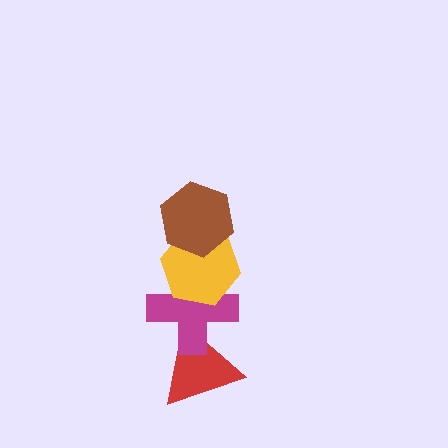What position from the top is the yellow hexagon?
The yellow hexagon is 2nd from the top.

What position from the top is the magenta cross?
The magenta cross is 3rd from the top.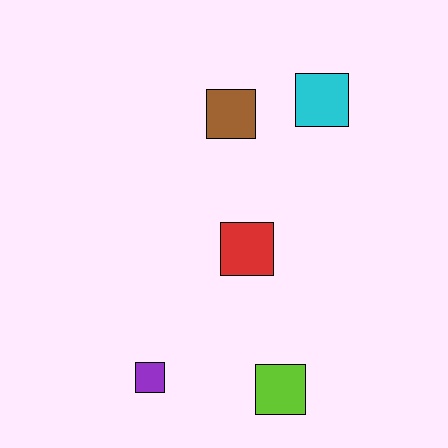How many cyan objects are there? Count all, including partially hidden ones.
There is 1 cyan object.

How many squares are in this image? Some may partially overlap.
There are 5 squares.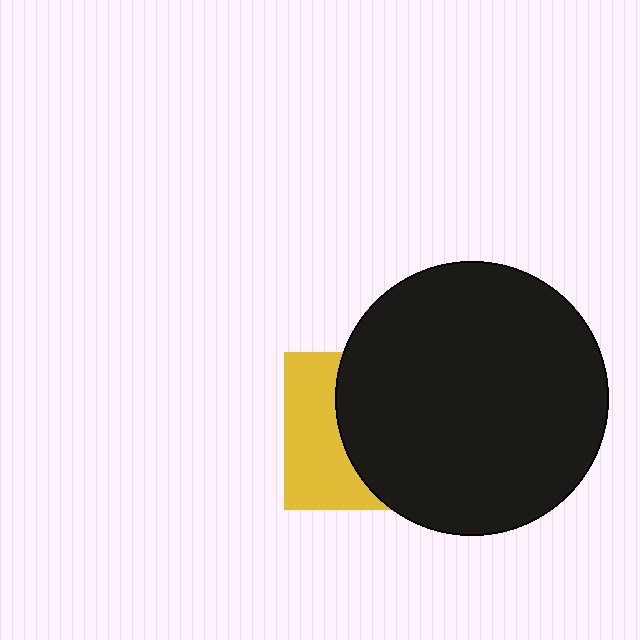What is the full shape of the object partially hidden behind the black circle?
The partially hidden object is a yellow square.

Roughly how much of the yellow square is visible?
A small part of it is visible (roughly 41%).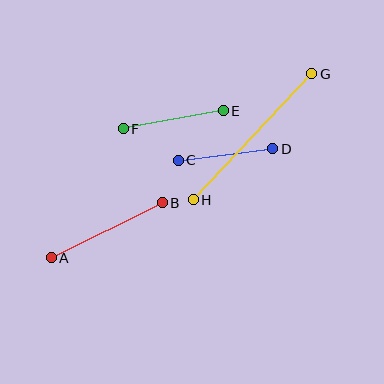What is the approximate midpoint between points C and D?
The midpoint is at approximately (225, 155) pixels.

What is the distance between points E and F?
The distance is approximately 101 pixels.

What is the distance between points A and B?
The distance is approximately 124 pixels.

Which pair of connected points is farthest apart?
Points G and H are farthest apart.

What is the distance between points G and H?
The distance is approximately 173 pixels.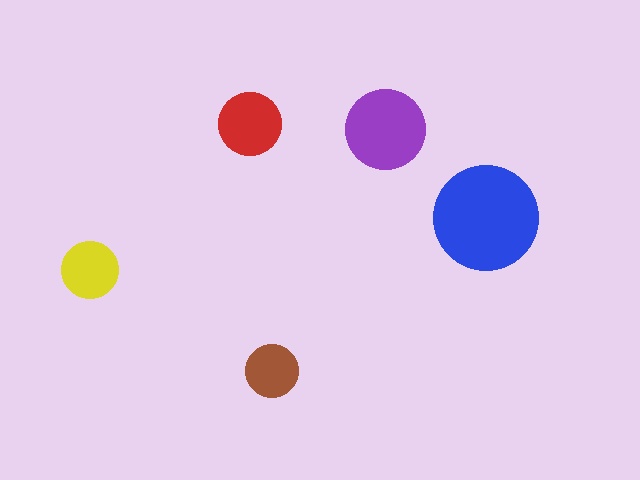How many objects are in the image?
There are 5 objects in the image.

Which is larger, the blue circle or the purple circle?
The blue one.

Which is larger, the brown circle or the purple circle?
The purple one.